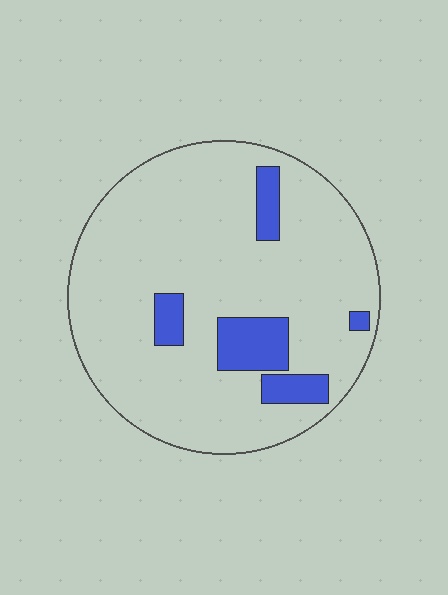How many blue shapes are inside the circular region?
5.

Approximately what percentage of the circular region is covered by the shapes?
Approximately 15%.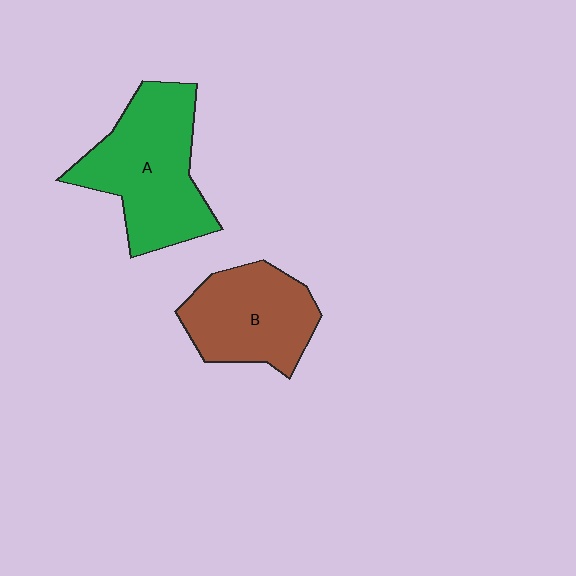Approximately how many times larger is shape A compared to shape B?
Approximately 1.3 times.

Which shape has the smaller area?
Shape B (brown).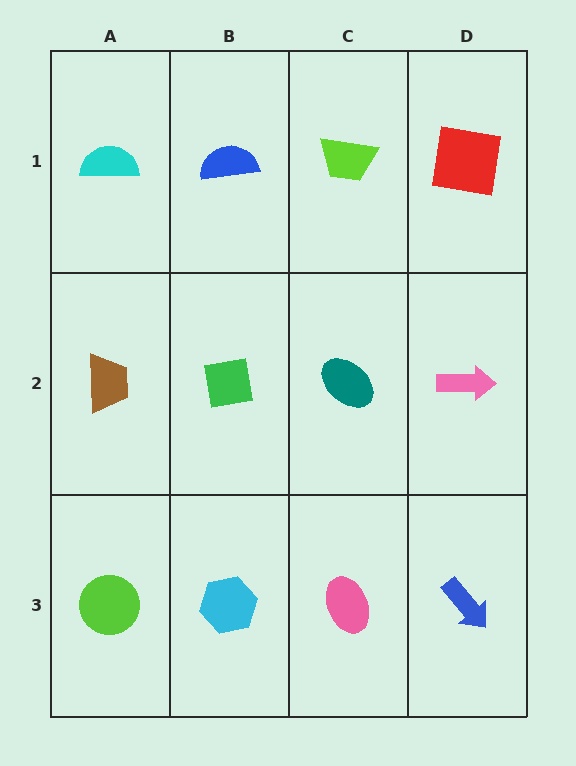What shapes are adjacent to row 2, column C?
A lime trapezoid (row 1, column C), a pink ellipse (row 3, column C), a green square (row 2, column B), a pink arrow (row 2, column D).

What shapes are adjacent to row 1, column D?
A pink arrow (row 2, column D), a lime trapezoid (row 1, column C).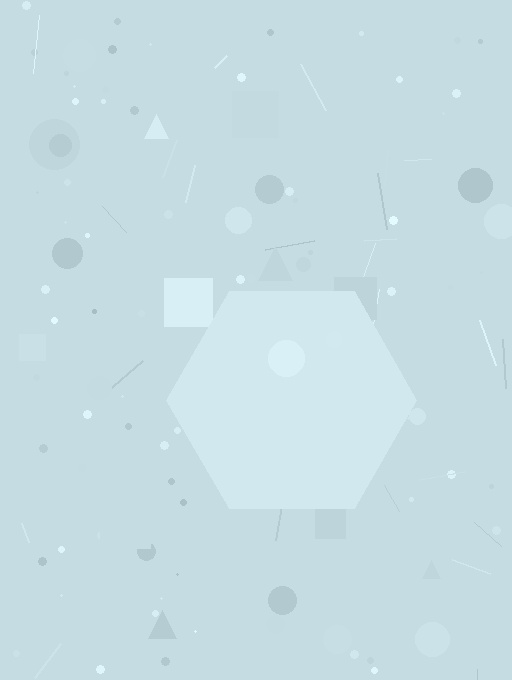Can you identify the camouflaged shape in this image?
The camouflaged shape is a hexagon.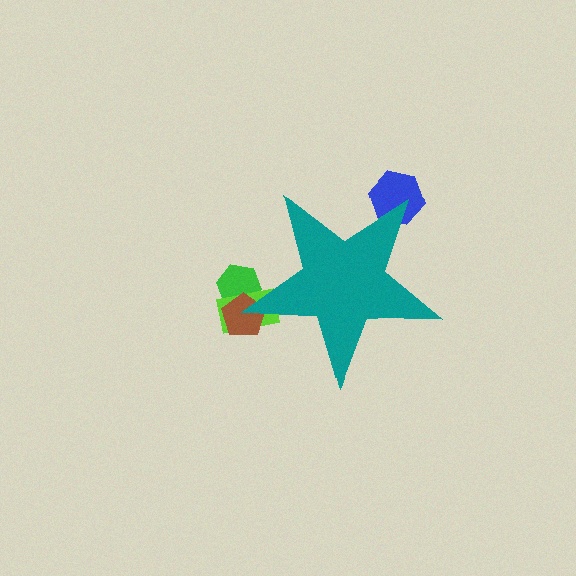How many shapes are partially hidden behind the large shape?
4 shapes are partially hidden.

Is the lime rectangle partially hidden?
Yes, the lime rectangle is partially hidden behind the teal star.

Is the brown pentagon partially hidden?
Yes, the brown pentagon is partially hidden behind the teal star.